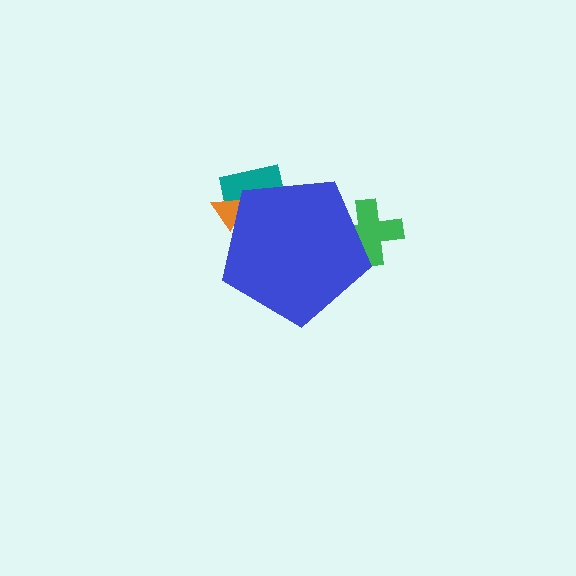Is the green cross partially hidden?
Yes, the green cross is partially hidden behind the blue pentagon.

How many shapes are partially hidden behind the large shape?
3 shapes are partially hidden.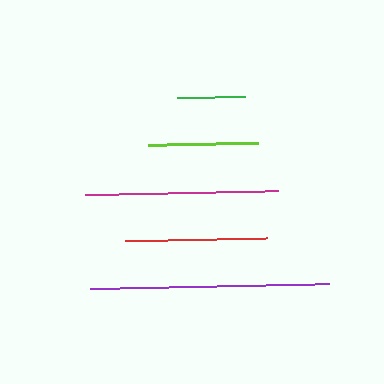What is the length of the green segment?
The green segment is approximately 68 pixels long.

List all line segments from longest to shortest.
From longest to shortest: purple, magenta, red, lime, green.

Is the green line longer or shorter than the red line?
The red line is longer than the green line.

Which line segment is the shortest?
The green line is the shortest at approximately 68 pixels.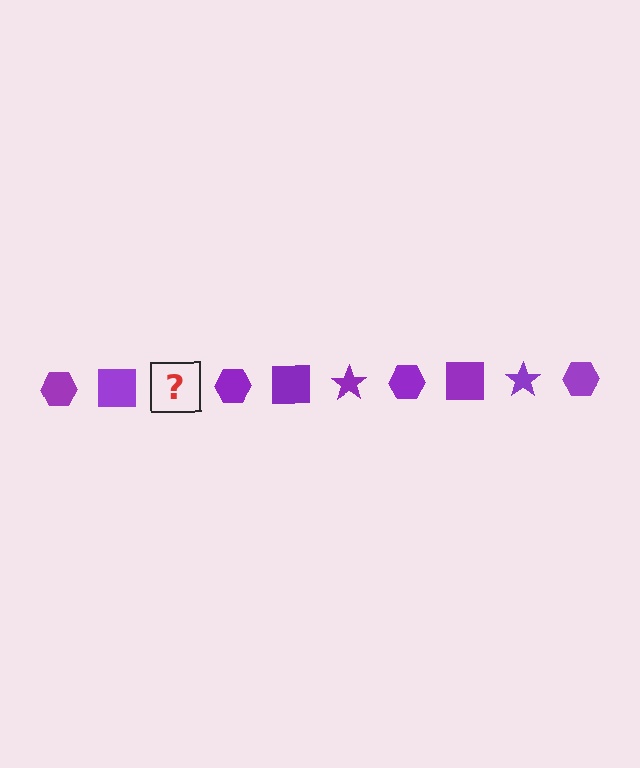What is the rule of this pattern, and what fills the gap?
The rule is that the pattern cycles through hexagon, square, star shapes in purple. The gap should be filled with a purple star.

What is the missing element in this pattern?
The missing element is a purple star.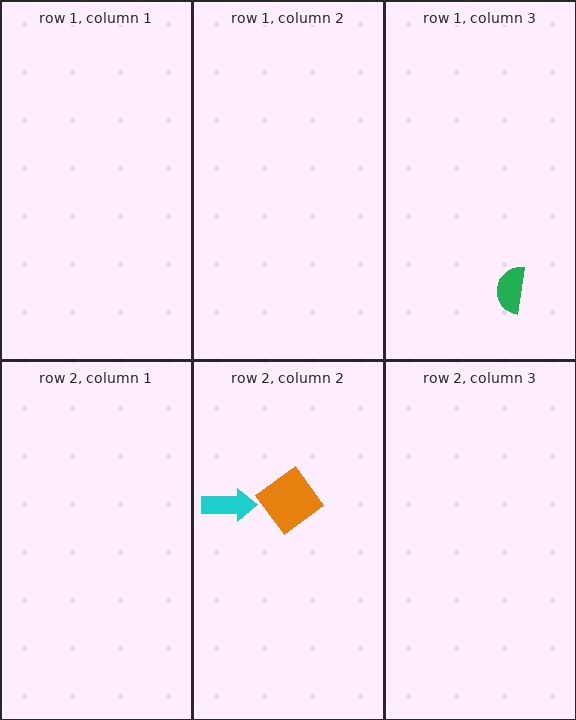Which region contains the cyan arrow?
The row 2, column 2 region.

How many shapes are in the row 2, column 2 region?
2.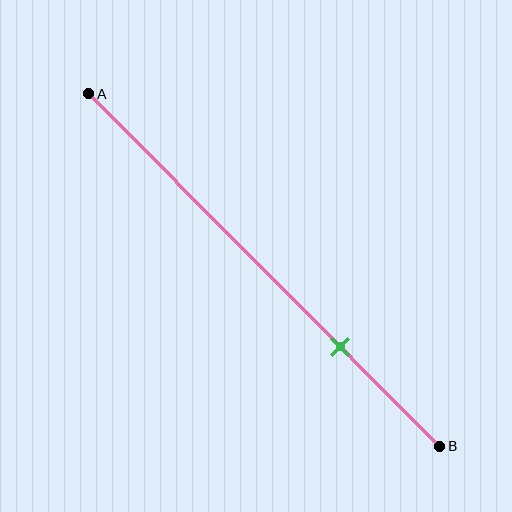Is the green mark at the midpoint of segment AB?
No, the mark is at about 70% from A, not at the 50% midpoint.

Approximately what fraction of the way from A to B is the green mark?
The green mark is approximately 70% of the way from A to B.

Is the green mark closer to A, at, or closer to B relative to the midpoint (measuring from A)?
The green mark is closer to point B than the midpoint of segment AB.